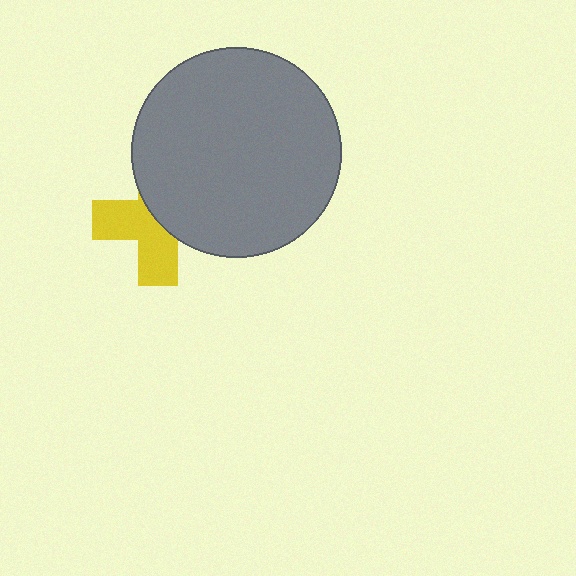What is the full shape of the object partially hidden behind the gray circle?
The partially hidden object is a yellow cross.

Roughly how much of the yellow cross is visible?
About half of it is visible (roughly 49%).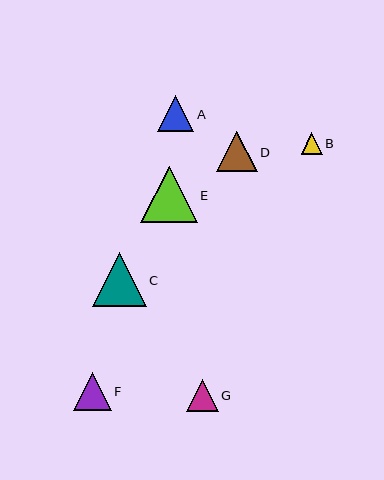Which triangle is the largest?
Triangle E is the largest with a size of approximately 56 pixels.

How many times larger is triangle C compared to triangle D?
Triangle C is approximately 1.3 times the size of triangle D.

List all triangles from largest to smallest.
From largest to smallest: E, C, D, F, A, G, B.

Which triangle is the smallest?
Triangle B is the smallest with a size of approximately 21 pixels.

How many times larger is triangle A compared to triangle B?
Triangle A is approximately 1.7 times the size of triangle B.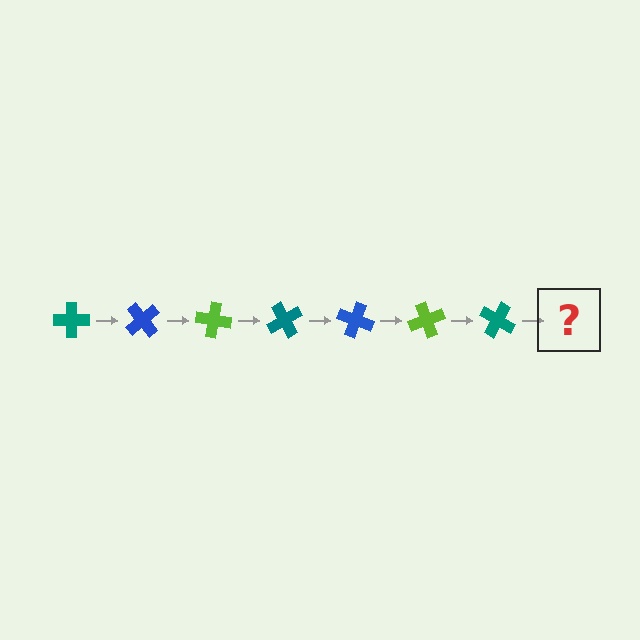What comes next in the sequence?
The next element should be a blue cross, rotated 350 degrees from the start.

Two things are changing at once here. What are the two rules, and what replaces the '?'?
The two rules are that it rotates 50 degrees each step and the color cycles through teal, blue, and lime. The '?' should be a blue cross, rotated 350 degrees from the start.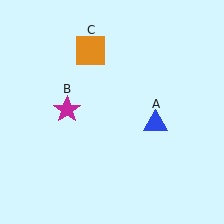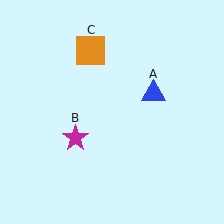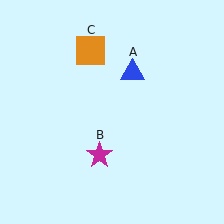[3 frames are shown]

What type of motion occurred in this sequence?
The blue triangle (object A), magenta star (object B) rotated counterclockwise around the center of the scene.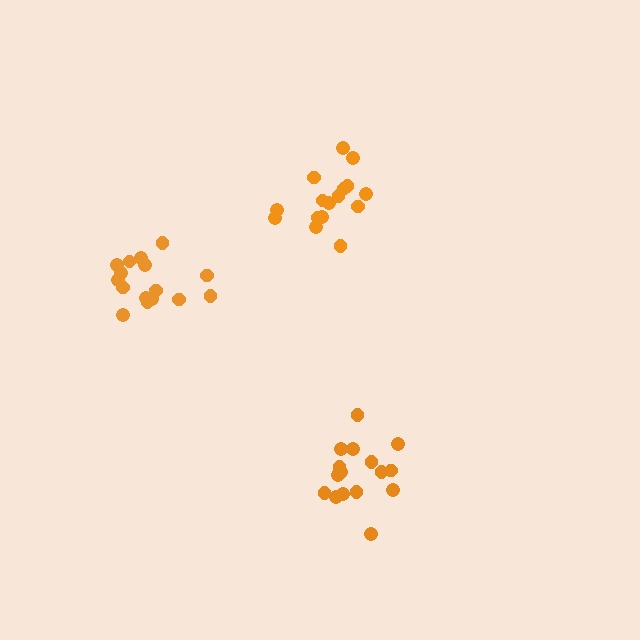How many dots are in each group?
Group 1: 16 dots, Group 2: 16 dots, Group 3: 17 dots (49 total).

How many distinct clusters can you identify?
There are 3 distinct clusters.